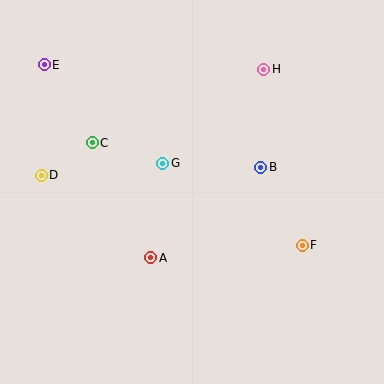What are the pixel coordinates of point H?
Point H is at (264, 69).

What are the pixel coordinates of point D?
Point D is at (41, 175).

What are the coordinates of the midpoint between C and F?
The midpoint between C and F is at (197, 194).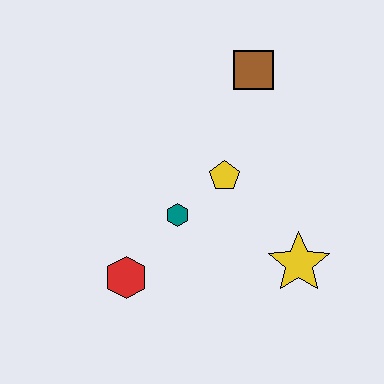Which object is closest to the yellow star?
The yellow pentagon is closest to the yellow star.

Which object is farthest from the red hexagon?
The brown square is farthest from the red hexagon.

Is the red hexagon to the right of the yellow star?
No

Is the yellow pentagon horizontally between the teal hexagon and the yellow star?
Yes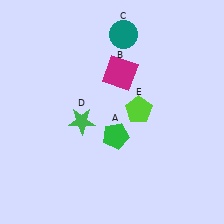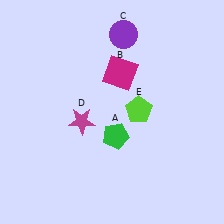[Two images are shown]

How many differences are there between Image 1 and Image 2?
There are 2 differences between the two images.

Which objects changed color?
C changed from teal to purple. D changed from green to magenta.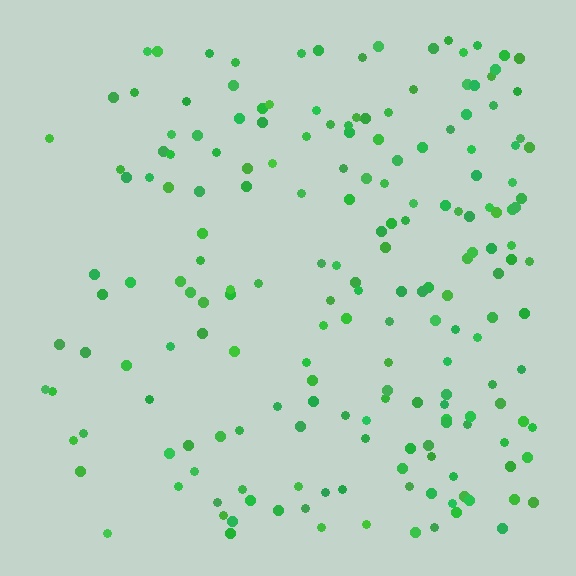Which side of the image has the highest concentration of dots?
The right.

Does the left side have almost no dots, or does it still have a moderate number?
Still a moderate number, just noticeably fewer than the right.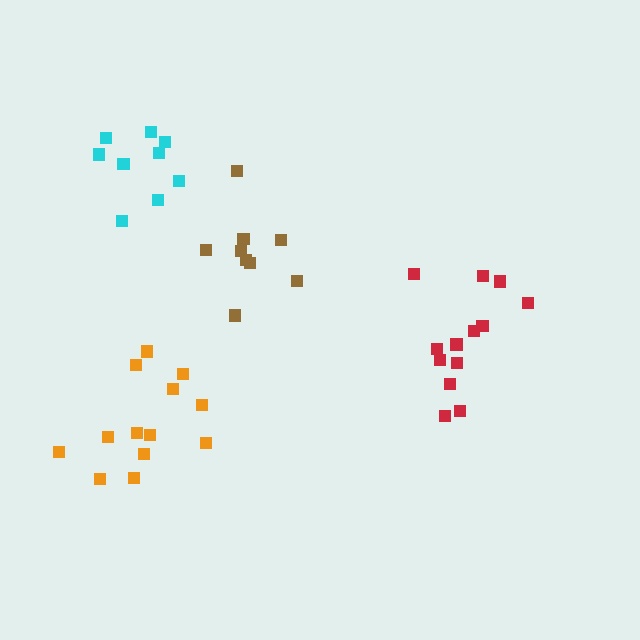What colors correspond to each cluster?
The clusters are colored: orange, cyan, red, brown.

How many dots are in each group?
Group 1: 13 dots, Group 2: 9 dots, Group 3: 13 dots, Group 4: 9 dots (44 total).